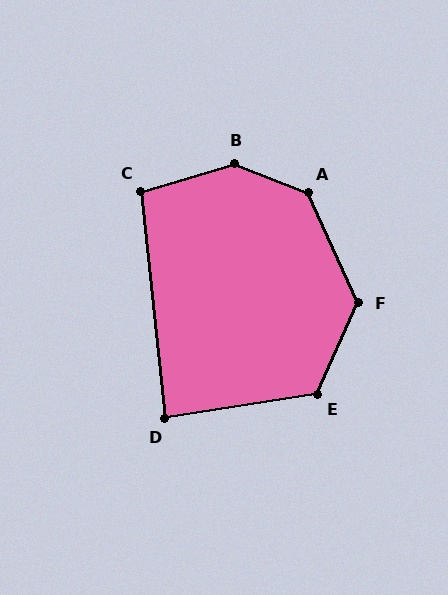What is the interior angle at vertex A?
Approximately 136 degrees (obtuse).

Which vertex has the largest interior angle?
B, at approximately 142 degrees.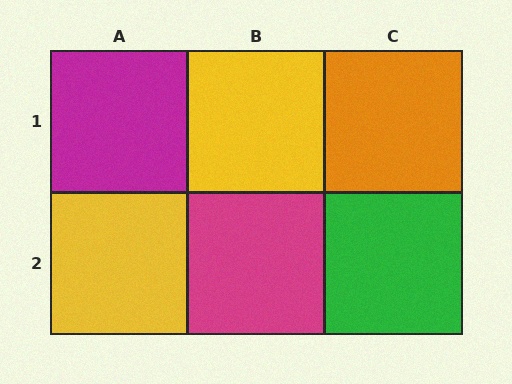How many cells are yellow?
2 cells are yellow.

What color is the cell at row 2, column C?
Green.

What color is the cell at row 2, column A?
Yellow.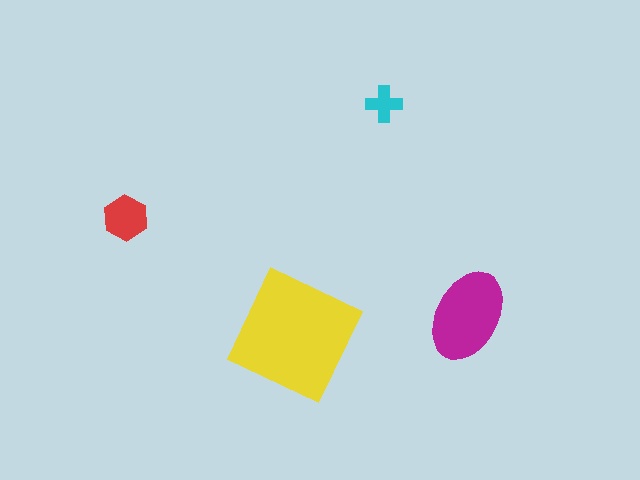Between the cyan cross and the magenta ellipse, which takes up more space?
The magenta ellipse.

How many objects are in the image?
There are 4 objects in the image.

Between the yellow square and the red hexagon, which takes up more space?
The yellow square.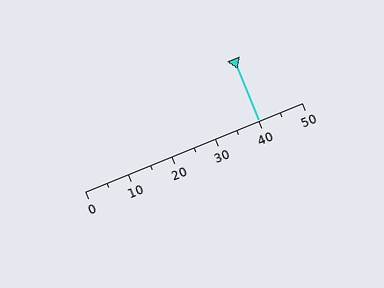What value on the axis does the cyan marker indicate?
The marker indicates approximately 40.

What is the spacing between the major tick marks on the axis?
The major ticks are spaced 10 apart.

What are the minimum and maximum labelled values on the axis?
The axis runs from 0 to 50.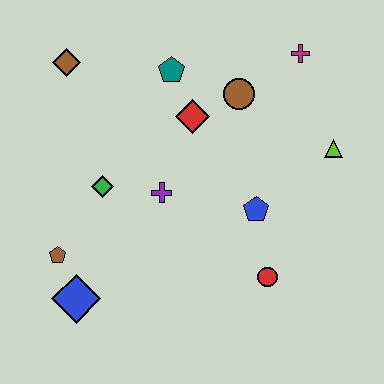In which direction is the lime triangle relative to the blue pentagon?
The lime triangle is to the right of the blue pentagon.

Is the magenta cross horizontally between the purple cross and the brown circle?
No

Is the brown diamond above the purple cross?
Yes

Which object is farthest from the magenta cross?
The blue diamond is farthest from the magenta cross.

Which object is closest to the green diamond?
The purple cross is closest to the green diamond.